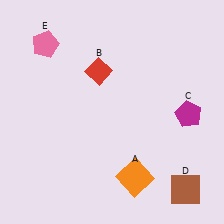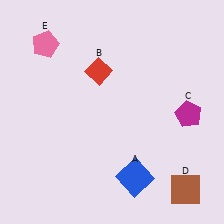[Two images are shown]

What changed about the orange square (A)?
In Image 1, A is orange. In Image 2, it changed to blue.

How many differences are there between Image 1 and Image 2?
There is 1 difference between the two images.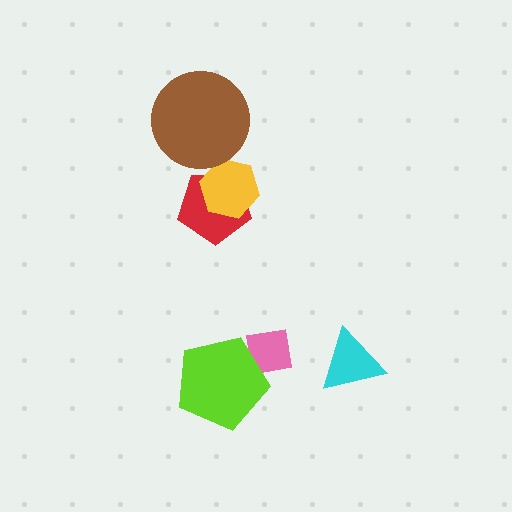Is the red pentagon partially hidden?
Yes, it is partially covered by another shape.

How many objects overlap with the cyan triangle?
0 objects overlap with the cyan triangle.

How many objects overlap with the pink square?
1 object overlaps with the pink square.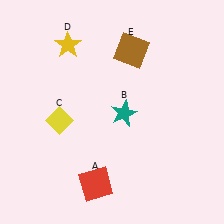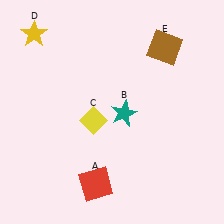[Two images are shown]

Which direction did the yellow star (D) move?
The yellow star (D) moved left.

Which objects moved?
The objects that moved are: the yellow diamond (C), the yellow star (D), the brown square (E).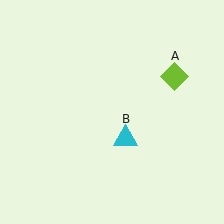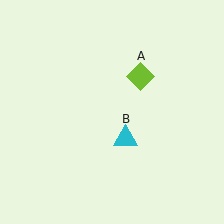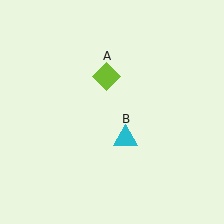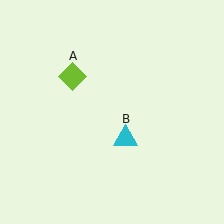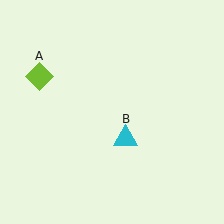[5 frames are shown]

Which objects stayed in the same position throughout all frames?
Cyan triangle (object B) remained stationary.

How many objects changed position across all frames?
1 object changed position: lime diamond (object A).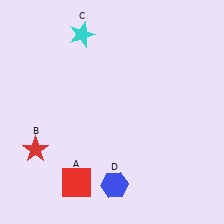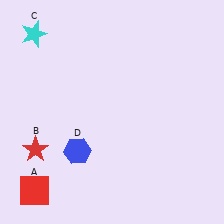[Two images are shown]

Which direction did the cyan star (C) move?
The cyan star (C) moved left.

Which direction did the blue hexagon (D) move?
The blue hexagon (D) moved left.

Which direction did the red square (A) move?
The red square (A) moved left.